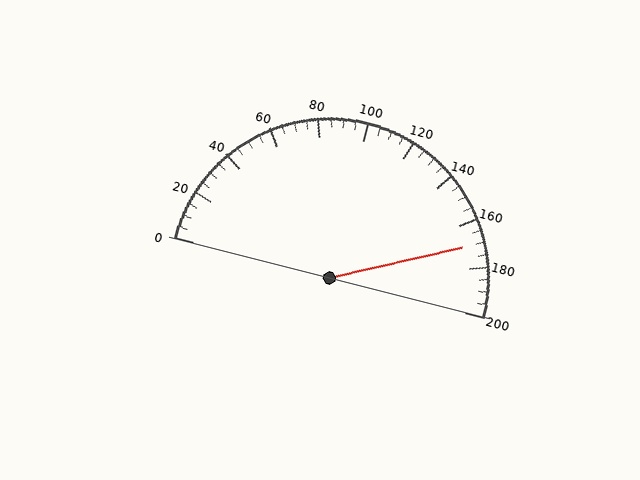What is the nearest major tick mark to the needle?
The nearest major tick mark is 160.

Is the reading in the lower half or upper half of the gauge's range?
The reading is in the upper half of the range (0 to 200).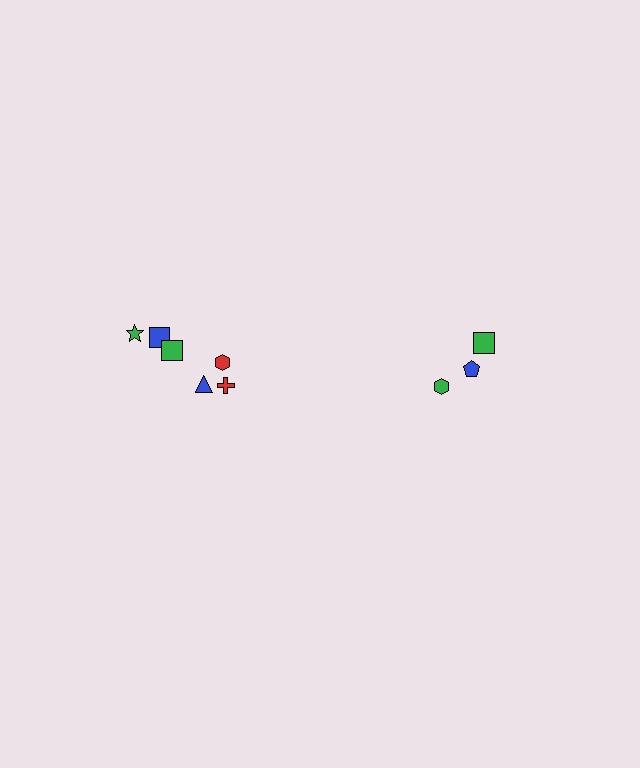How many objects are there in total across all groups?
There are 9 objects.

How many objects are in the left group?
There are 6 objects.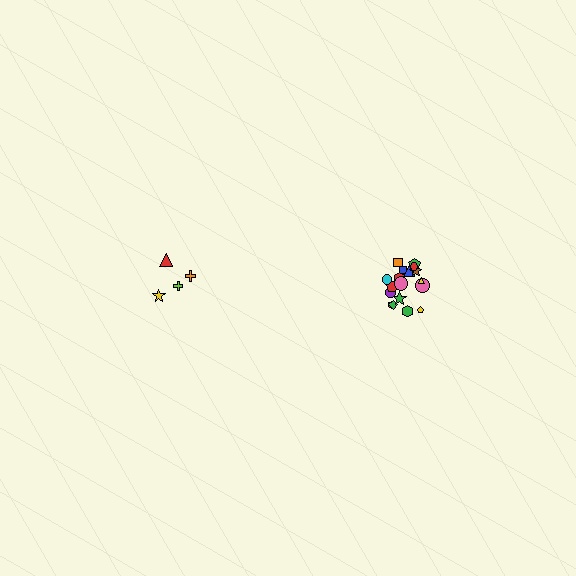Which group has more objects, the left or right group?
The right group.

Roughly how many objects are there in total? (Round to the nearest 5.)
Roughly 20 objects in total.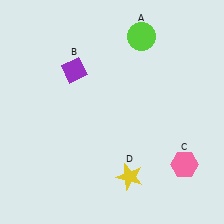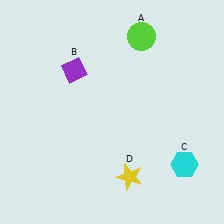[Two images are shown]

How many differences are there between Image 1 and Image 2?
There is 1 difference between the two images.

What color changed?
The hexagon (C) changed from pink in Image 1 to cyan in Image 2.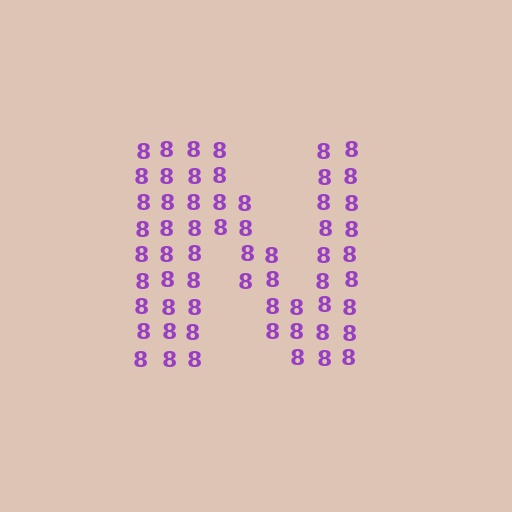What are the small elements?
The small elements are digit 8's.